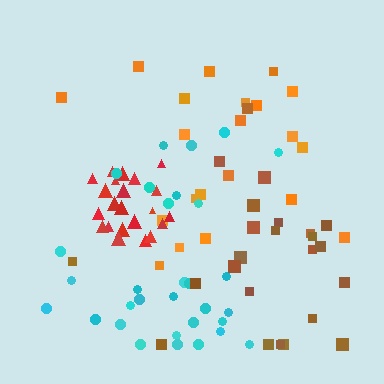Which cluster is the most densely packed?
Red.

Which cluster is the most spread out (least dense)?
Orange.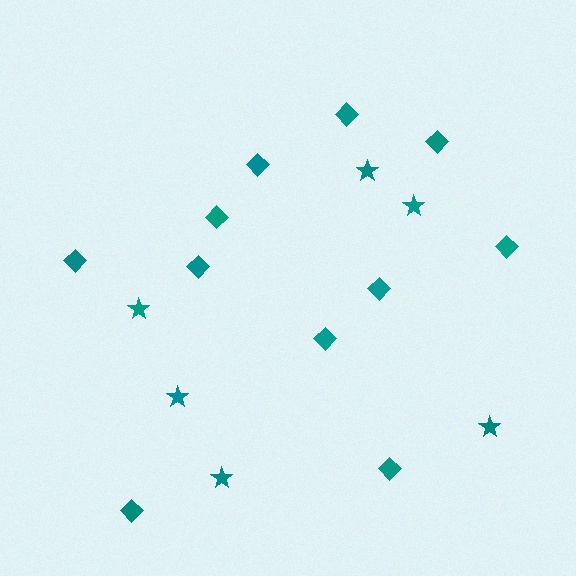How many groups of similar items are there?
There are 2 groups: one group of diamonds (11) and one group of stars (6).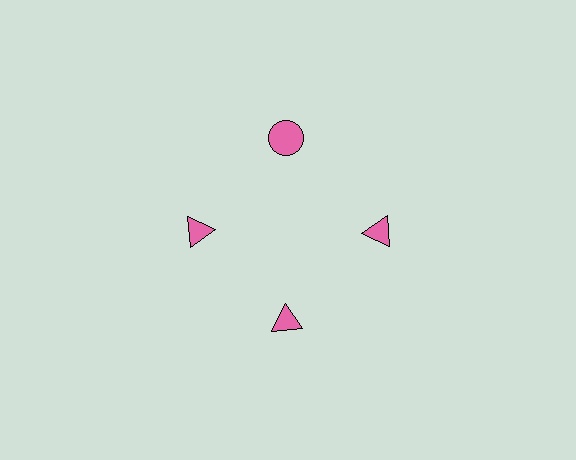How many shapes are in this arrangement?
There are 4 shapes arranged in a ring pattern.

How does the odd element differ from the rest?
It has a different shape: circle instead of triangle.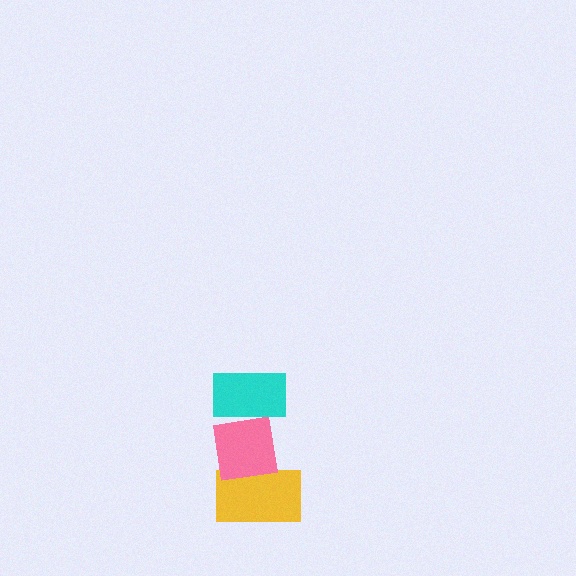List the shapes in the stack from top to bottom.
From top to bottom: the cyan rectangle, the pink square, the yellow rectangle.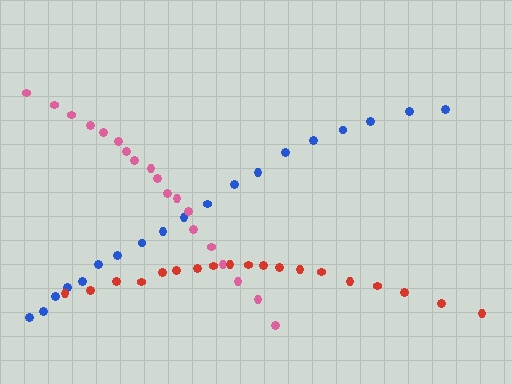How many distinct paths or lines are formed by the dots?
There are 3 distinct paths.